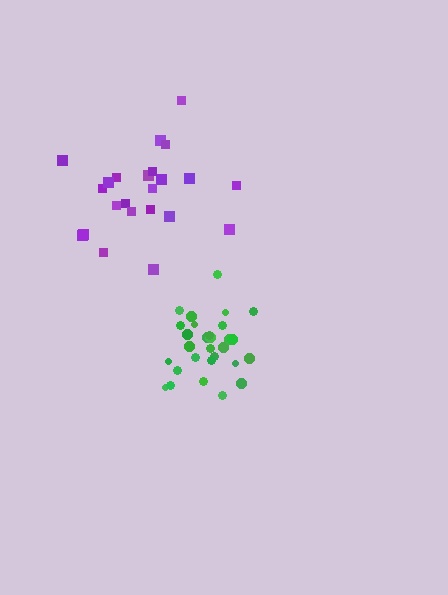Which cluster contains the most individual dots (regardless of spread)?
Green (29).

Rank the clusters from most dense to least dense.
green, purple.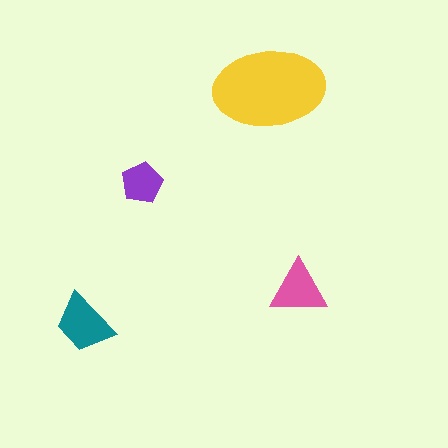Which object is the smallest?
The purple pentagon.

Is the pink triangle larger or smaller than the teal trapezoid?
Smaller.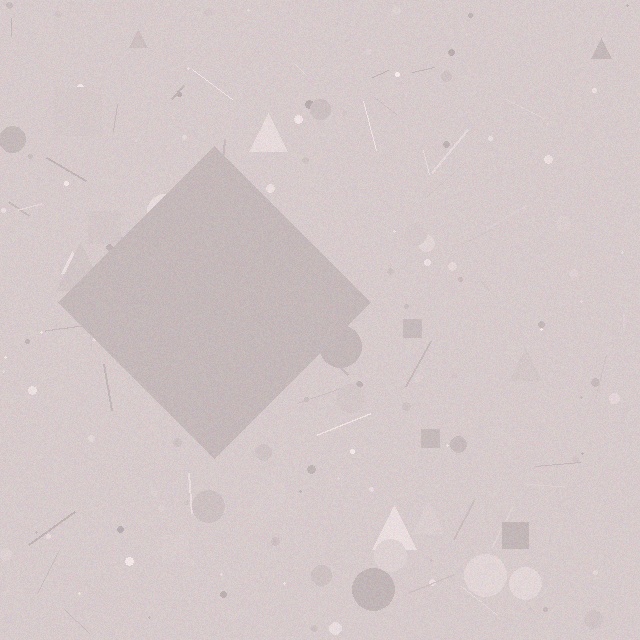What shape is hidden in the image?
A diamond is hidden in the image.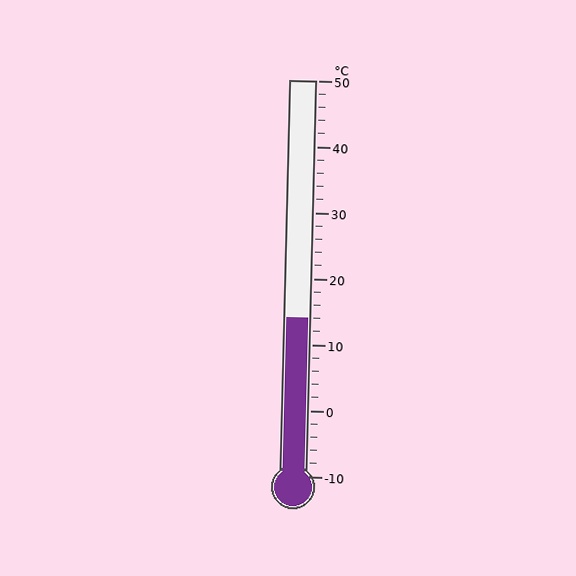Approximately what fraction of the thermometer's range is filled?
The thermometer is filled to approximately 40% of its range.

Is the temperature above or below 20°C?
The temperature is below 20°C.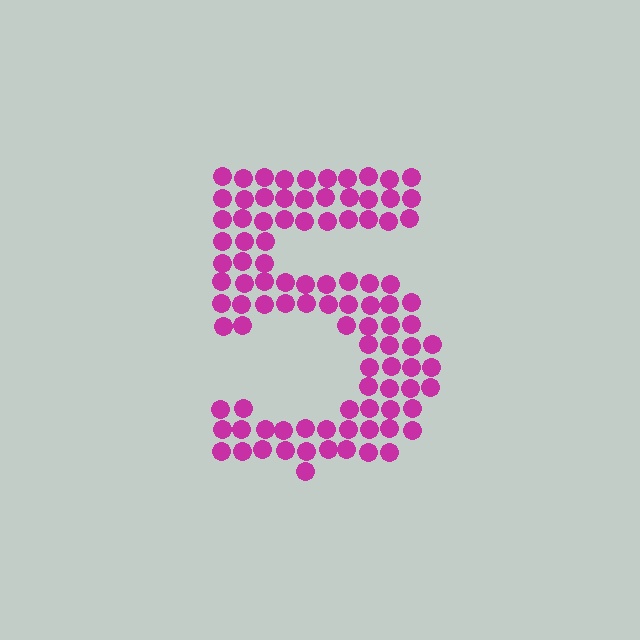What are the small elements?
The small elements are circles.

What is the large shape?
The large shape is the digit 5.